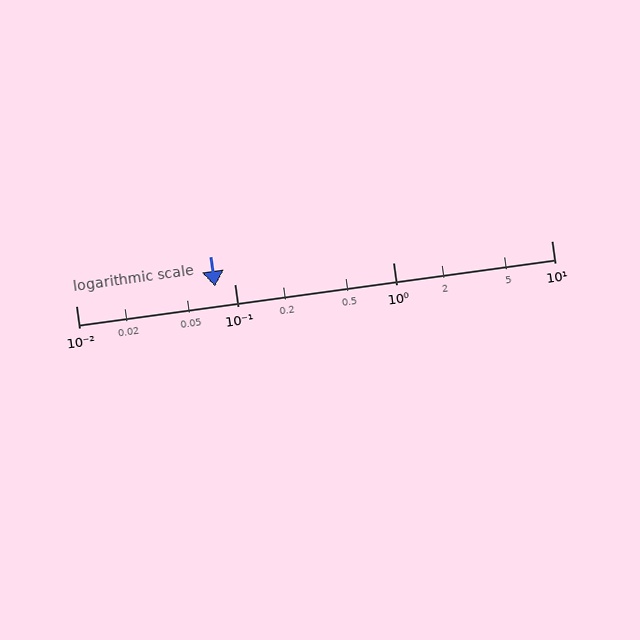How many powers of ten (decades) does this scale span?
The scale spans 3 decades, from 0.01 to 10.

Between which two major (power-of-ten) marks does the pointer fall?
The pointer is between 0.01 and 0.1.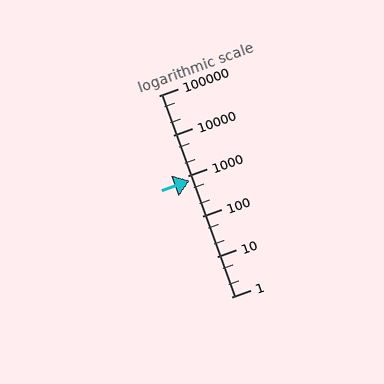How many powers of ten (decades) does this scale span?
The scale spans 5 decades, from 1 to 100000.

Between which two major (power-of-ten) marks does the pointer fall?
The pointer is between 100 and 1000.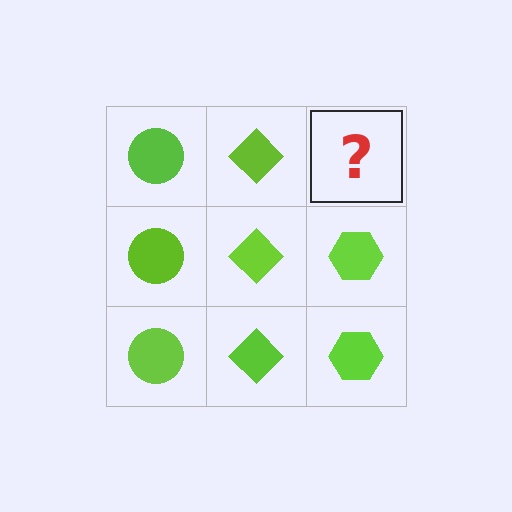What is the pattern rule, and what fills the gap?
The rule is that each column has a consistent shape. The gap should be filled with a lime hexagon.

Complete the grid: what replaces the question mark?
The question mark should be replaced with a lime hexagon.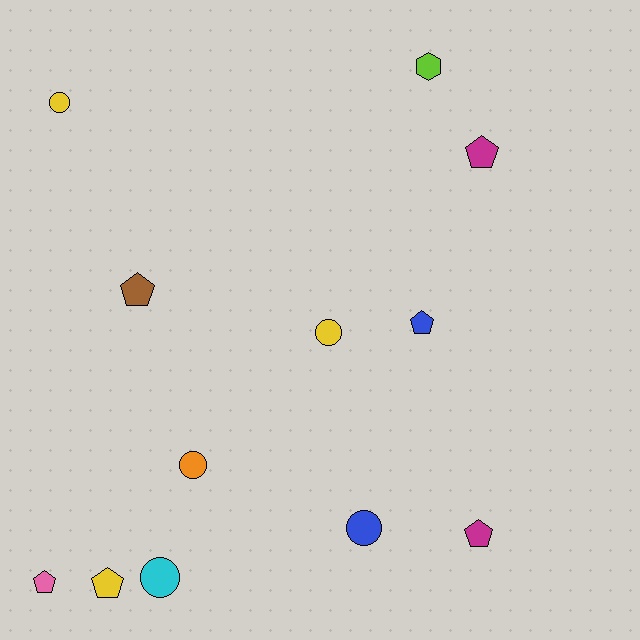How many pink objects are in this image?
There is 1 pink object.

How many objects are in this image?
There are 12 objects.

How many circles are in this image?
There are 5 circles.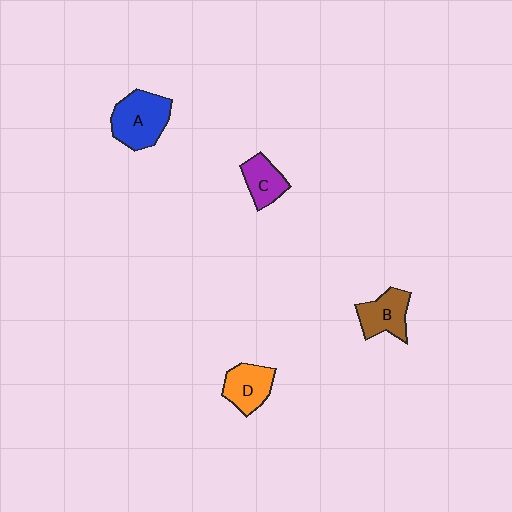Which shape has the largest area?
Shape A (blue).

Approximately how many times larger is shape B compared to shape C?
Approximately 1.2 times.